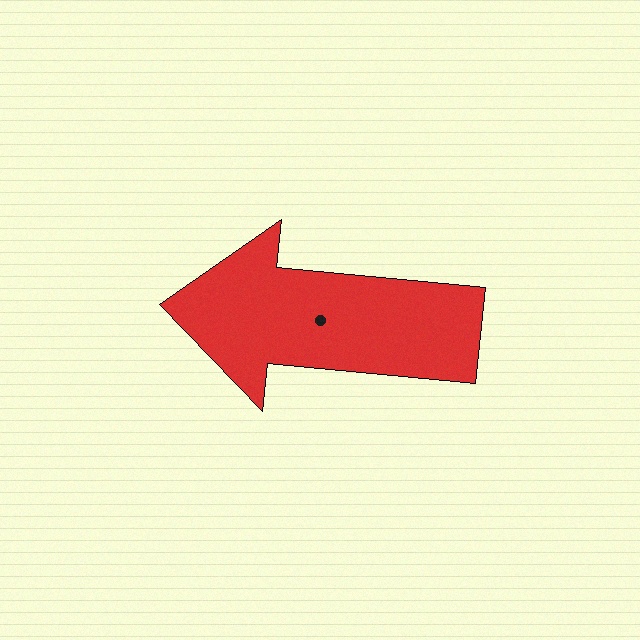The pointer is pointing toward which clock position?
Roughly 9 o'clock.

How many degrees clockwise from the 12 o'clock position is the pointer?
Approximately 275 degrees.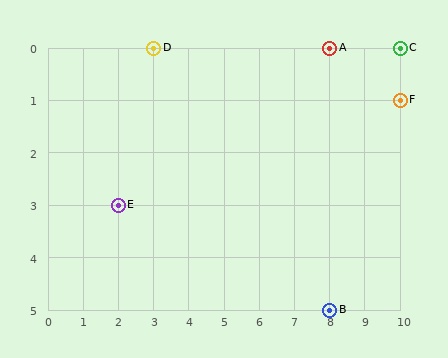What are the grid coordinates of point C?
Point C is at grid coordinates (10, 0).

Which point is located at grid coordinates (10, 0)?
Point C is at (10, 0).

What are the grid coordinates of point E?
Point E is at grid coordinates (2, 3).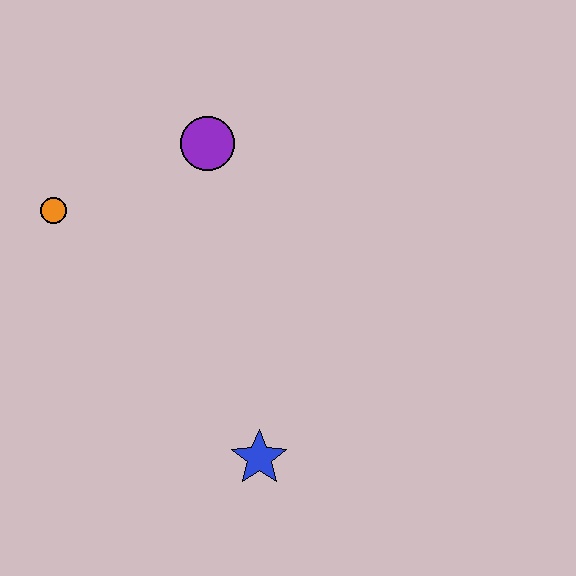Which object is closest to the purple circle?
The orange circle is closest to the purple circle.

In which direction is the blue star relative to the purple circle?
The blue star is below the purple circle.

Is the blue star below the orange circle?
Yes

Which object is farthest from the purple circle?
The blue star is farthest from the purple circle.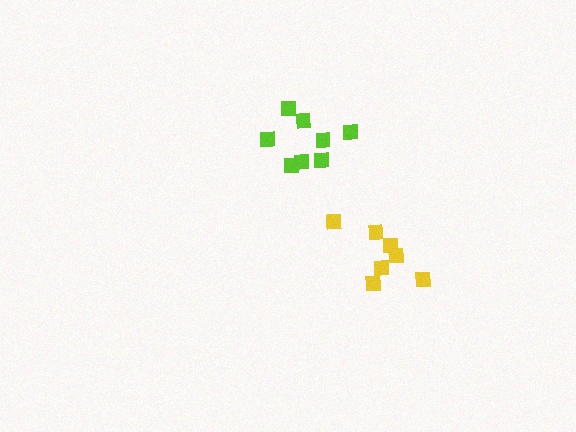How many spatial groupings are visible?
There are 2 spatial groupings.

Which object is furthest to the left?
The lime cluster is leftmost.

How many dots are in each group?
Group 1: 8 dots, Group 2: 7 dots (15 total).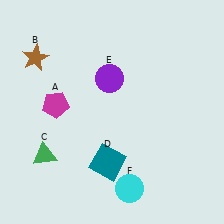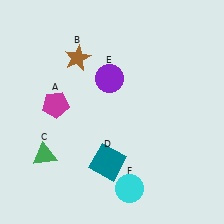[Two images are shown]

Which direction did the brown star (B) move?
The brown star (B) moved right.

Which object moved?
The brown star (B) moved right.